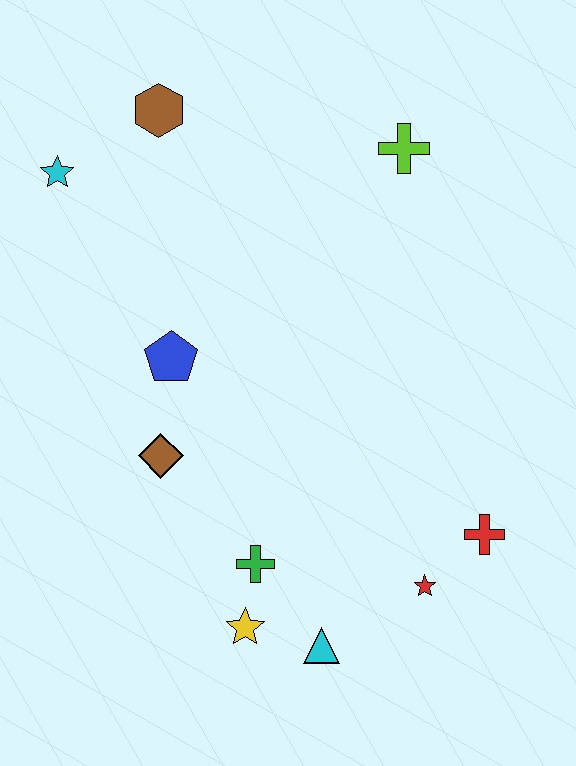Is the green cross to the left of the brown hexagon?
No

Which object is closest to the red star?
The red cross is closest to the red star.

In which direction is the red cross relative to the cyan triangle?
The red cross is to the right of the cyan triangle.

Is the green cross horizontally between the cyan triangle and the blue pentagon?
Yes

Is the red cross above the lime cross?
No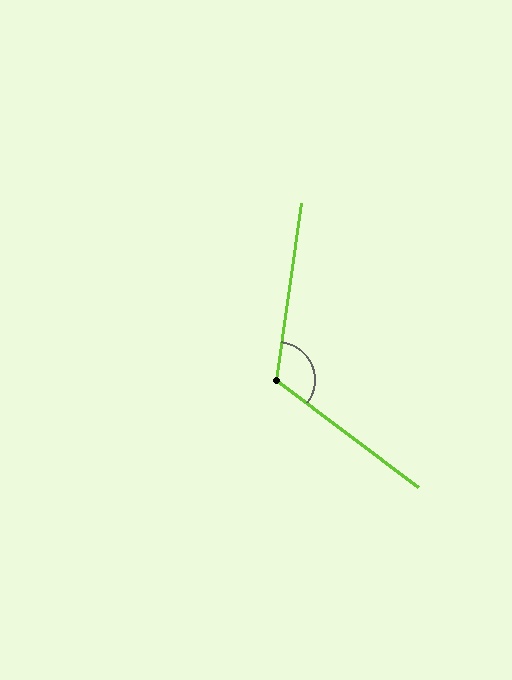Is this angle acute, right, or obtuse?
It is obtuse.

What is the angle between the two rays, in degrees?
Approximately 119 degrees.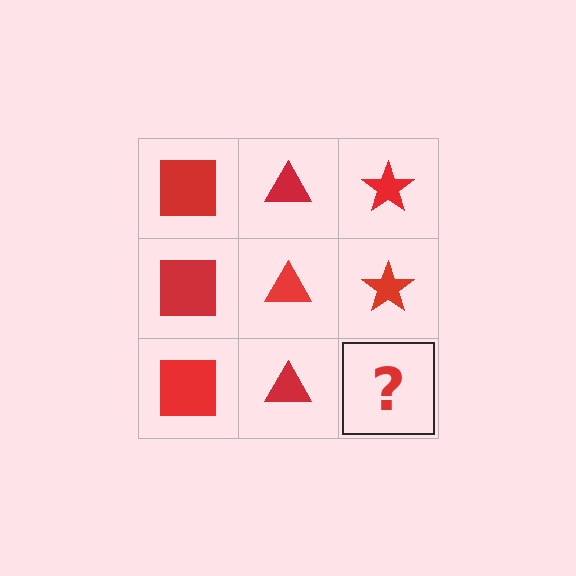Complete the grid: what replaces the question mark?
The question mark should be replaced with a red star.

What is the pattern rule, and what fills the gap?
The rule is that each column has a consistent shape. The gap should be filled with a red star.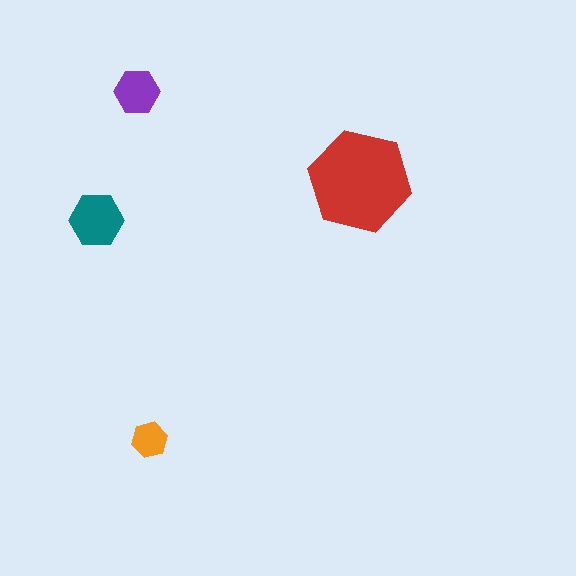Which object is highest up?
The purple hexagon is topmost.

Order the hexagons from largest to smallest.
the red one, the teal one, the purple one, the orange one.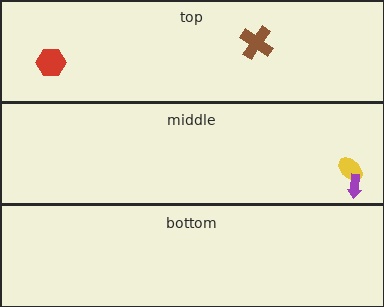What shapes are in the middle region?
The yellow ellipse, the purple arrow.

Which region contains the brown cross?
The top region.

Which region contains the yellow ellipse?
The middle region.